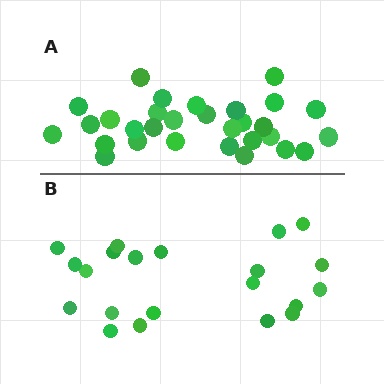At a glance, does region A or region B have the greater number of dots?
Region A (the top region) has more dots.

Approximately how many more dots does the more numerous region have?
Region A has roughly 8 or so more dots than region B.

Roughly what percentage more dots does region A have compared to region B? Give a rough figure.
About 45% more.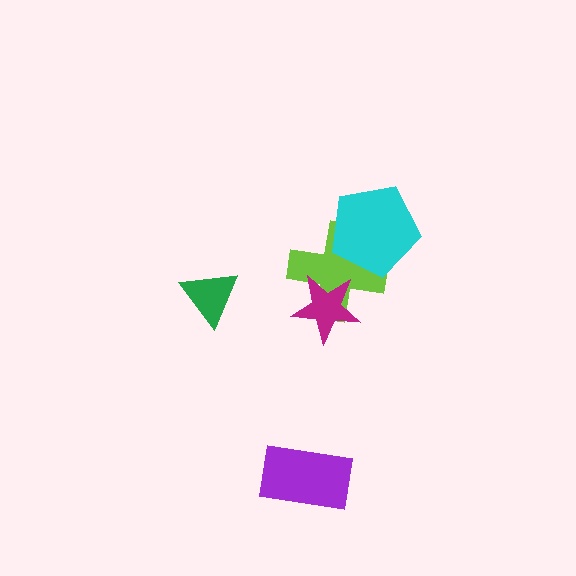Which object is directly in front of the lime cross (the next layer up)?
The magenta star is directly in front of the lime cross.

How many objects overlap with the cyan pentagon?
1 object overlaps with the cyan pentagon.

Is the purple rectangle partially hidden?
No, no other shape covers it.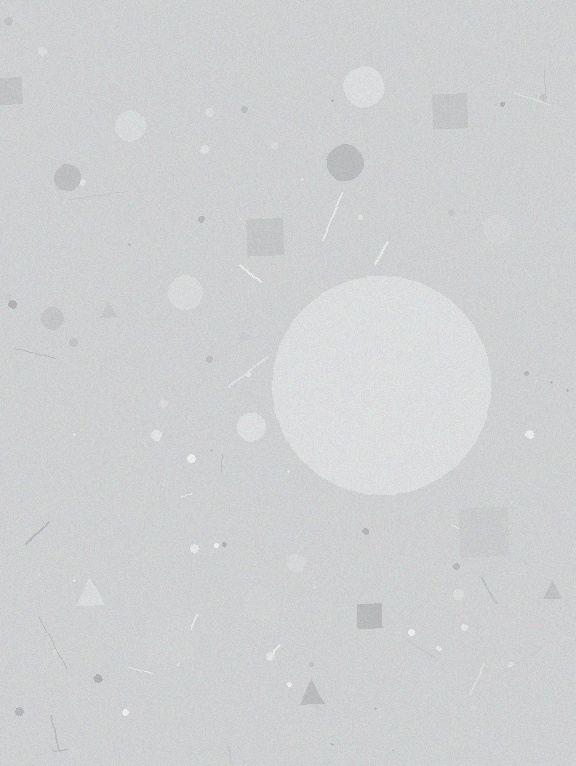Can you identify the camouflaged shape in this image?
The camouflaged shape is a circle.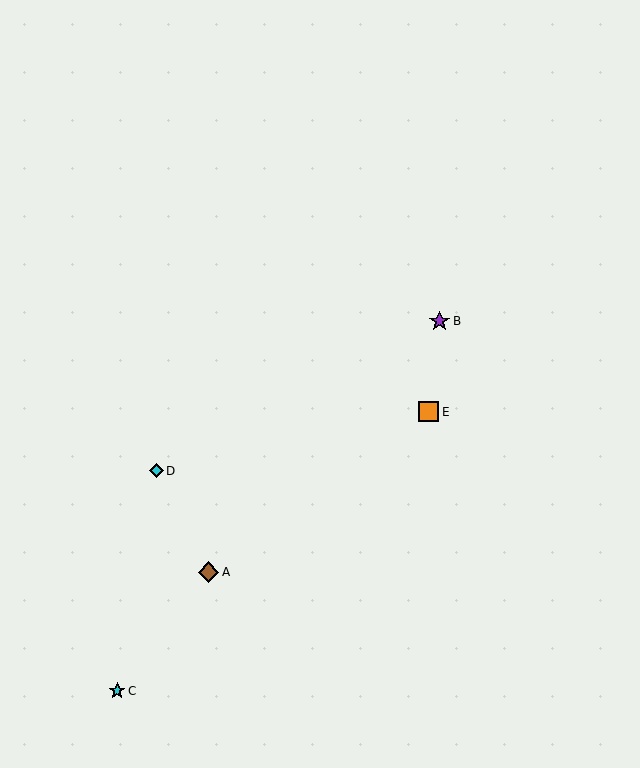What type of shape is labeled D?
Shape D is a cyan diamond.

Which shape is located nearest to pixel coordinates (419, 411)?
The orange square (labeled E) at (429, 412) is nearest to that location.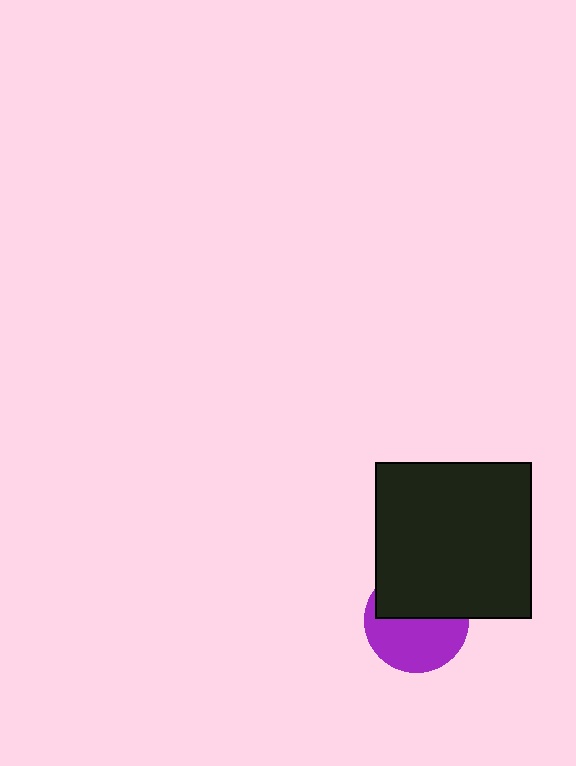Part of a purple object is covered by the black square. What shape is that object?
It is a circle.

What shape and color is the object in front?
The object in front is a black square.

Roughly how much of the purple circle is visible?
About half of it is visible (roughly 54%).